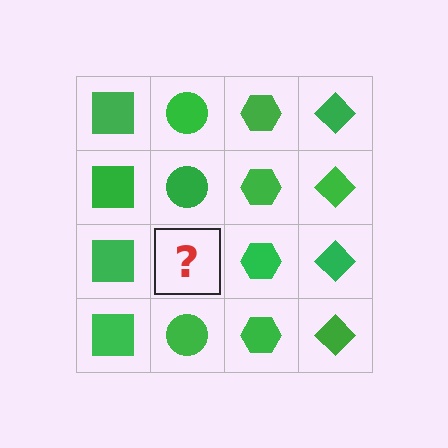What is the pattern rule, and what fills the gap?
The rule is that each column has a consistent shape. The gap should be filled with a green circle.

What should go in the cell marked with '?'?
The missing cell should contain a green circle.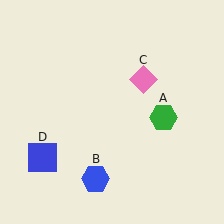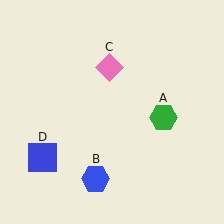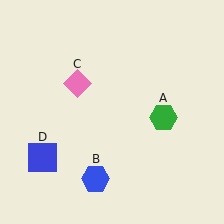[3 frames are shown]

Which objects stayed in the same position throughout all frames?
Green hexagon (object A) and blue hexagon (object B) and blue square (object D) remained stationary.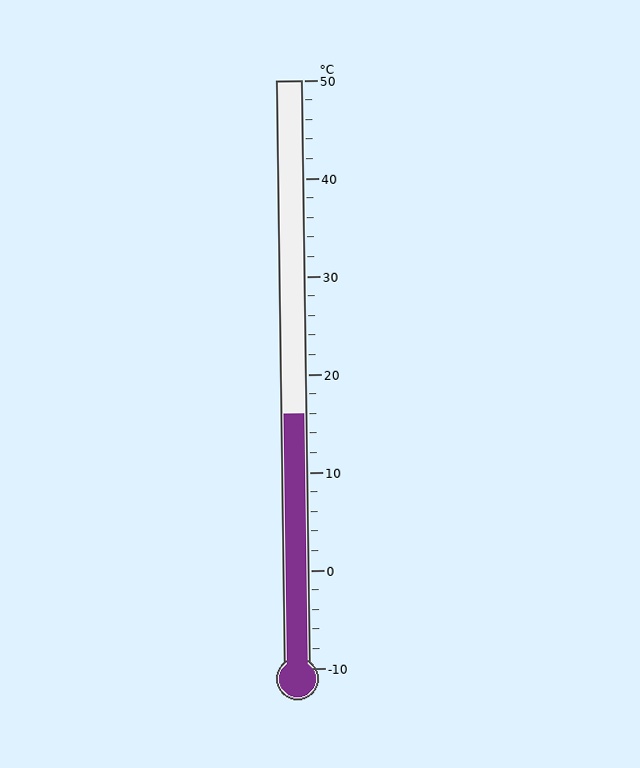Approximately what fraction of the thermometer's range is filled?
The thermometer is filled to approximately 45% of its range.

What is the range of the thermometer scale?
The thermometer scale ranges from -10°C to 50°C.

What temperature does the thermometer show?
The thermometer shows approximately 16°C.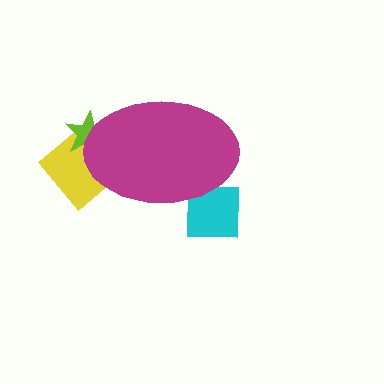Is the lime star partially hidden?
Yes, the lime star is partially hidden behind the magenta ellipse.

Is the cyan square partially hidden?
Yes, the cyan square is partially hidden behind the magenta ellipse.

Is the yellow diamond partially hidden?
Yes, the yellow diamond is partially hidden behind the magenta ellipse.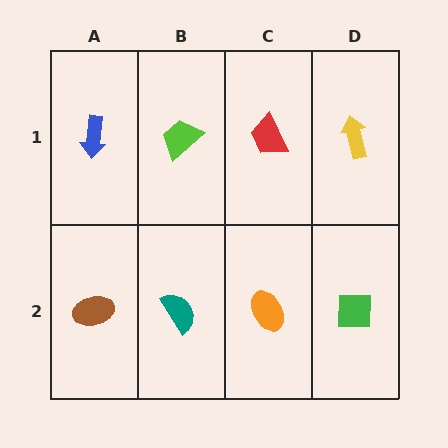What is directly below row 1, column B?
A teal semicircle.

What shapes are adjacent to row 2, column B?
A lime trapezoid (row 1, column B), a brown ellipse (row 2, column A), an orange ellipse (row 2, column C).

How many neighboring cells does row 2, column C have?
3.